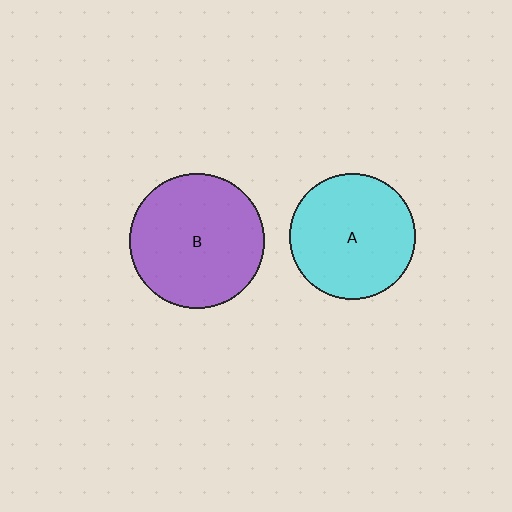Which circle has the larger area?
Circle B (purple).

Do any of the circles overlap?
No, none of the circles overlap.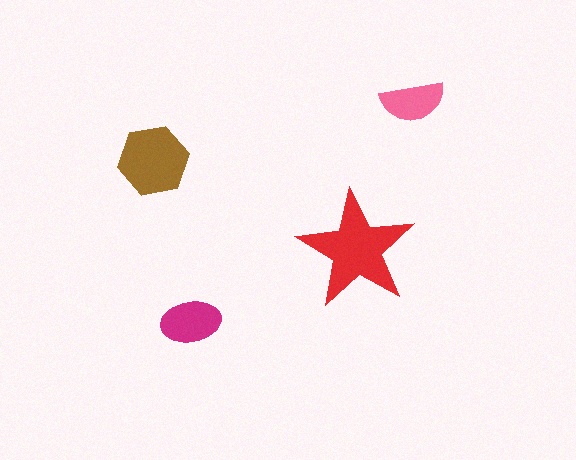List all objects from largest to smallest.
The red star, the brown hexagon, the magenta ellipse, the pink semicircle.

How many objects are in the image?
There are 4 objects in the image.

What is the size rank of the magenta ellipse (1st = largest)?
3rd.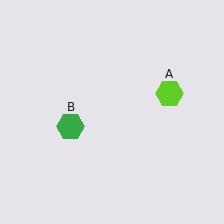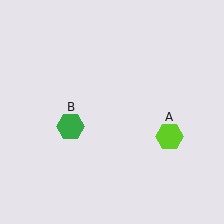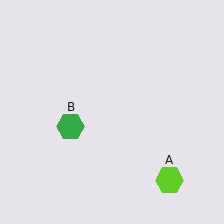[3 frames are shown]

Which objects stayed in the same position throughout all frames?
Green hexagon (object B) remained stationary.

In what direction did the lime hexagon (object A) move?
The lime hexagon (object A) moved down.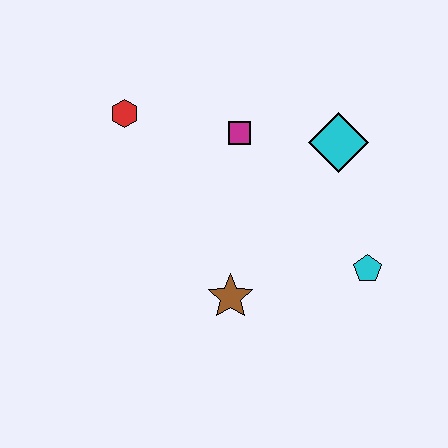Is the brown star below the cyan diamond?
Yes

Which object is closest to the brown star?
The cyan pentagon is closest to the brown star.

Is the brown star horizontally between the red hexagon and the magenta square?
Yes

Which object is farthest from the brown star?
The red hexagon is farthest from the brown star.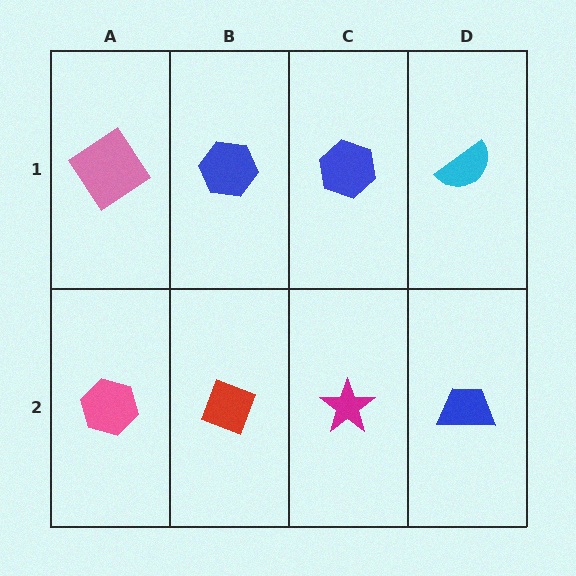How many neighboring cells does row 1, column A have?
2.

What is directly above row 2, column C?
A blue hexagon.